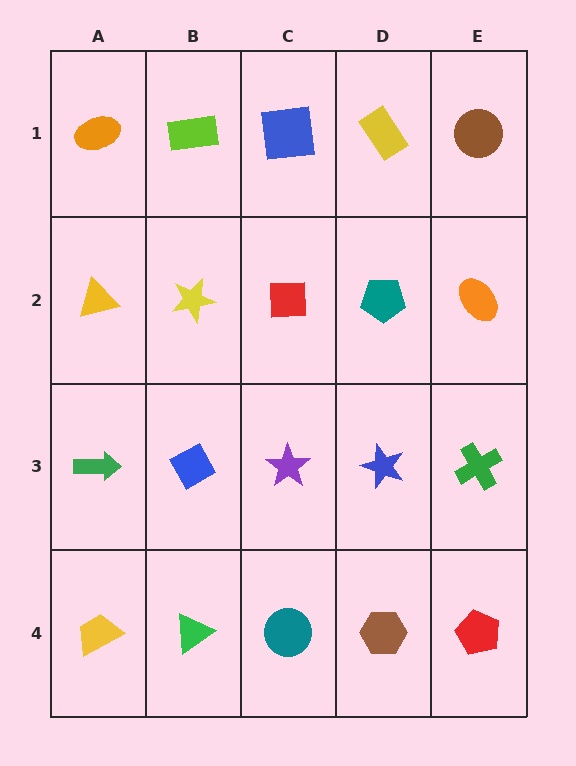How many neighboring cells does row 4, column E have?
2.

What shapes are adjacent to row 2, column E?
A brown circle (row 1, column E), a green cross (row 3, column E), a teal pentagon (row 2, column D).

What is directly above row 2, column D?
A yellow rectangle.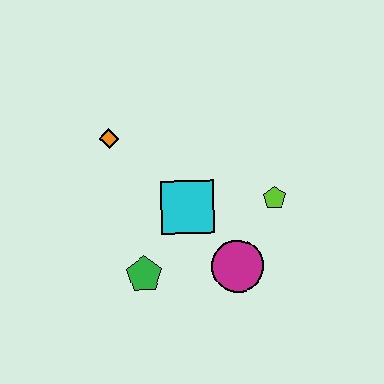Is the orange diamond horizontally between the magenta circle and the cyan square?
No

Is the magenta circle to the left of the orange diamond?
No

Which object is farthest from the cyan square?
The orange diamond is farthest from the cyan square.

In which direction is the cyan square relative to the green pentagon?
The cyan square is above the green pentagon.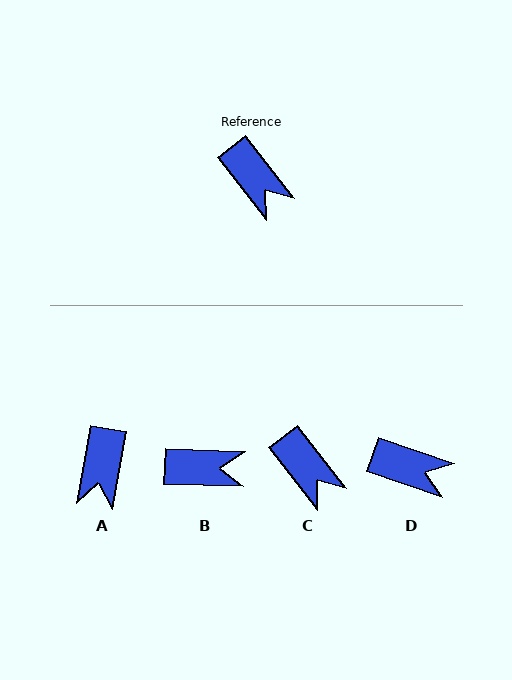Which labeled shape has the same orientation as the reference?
C.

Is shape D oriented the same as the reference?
No, it is off by about 33 degrees.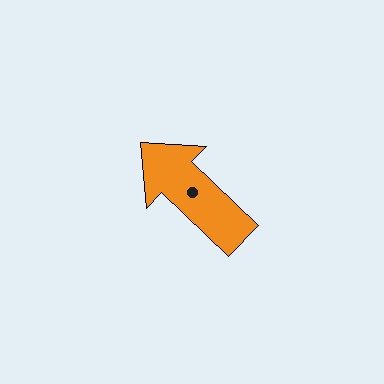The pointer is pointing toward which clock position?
Roughly 10 o'clock.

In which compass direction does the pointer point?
Northwest.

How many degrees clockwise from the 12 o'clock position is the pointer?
Approximately 314 degrees.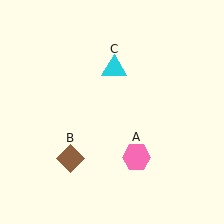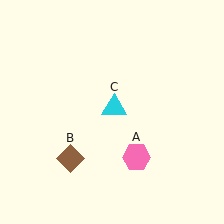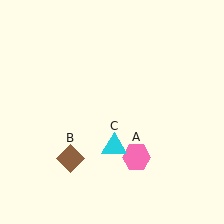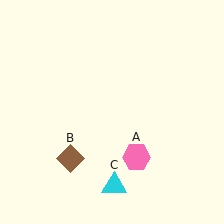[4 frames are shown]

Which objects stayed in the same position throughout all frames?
Pink hexagon (object A) and brown diamond (object B) remained stationary.